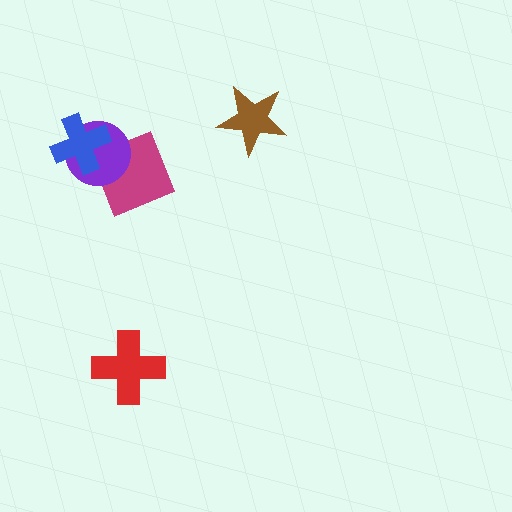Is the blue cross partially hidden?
No, no other shape covers it.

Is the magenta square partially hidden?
Yes, it is partially covered by another shape.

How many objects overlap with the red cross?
0 objects overlap with the red cross.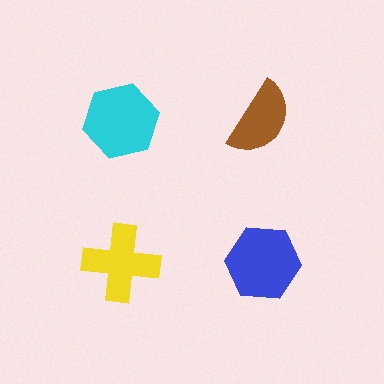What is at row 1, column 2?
A brown semicircle.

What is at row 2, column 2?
A blue hexagon.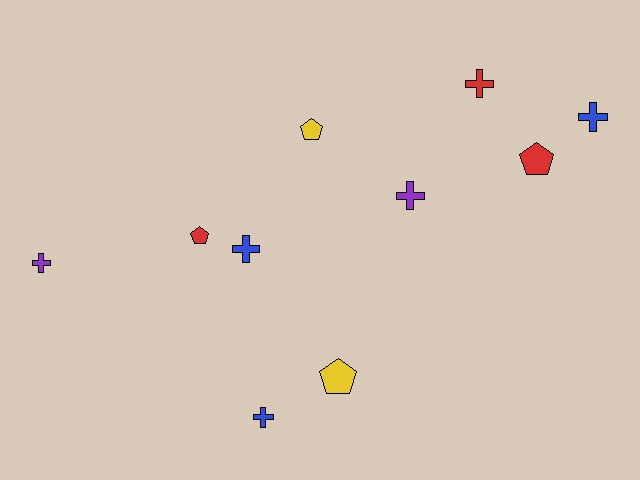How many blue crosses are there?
There are 3 blue crosses.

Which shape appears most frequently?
Cross, with 6 objects.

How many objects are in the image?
There are 10 objects.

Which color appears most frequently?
Red, with 3 objects.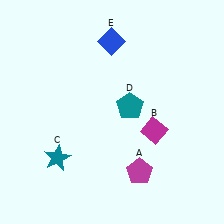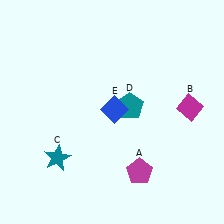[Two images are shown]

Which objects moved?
The objects that moved are: the magenta diamond (B), the blue diamond (E).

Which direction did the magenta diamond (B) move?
The magenta diamond (B) moved right.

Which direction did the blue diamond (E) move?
The blue diamond (E) moved down.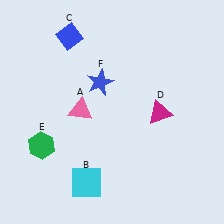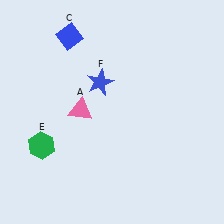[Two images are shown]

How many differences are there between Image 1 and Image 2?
There are 2 differences between the two images.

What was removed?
The cyan square (B), the magenta triangle (D) were removed in Image 2.